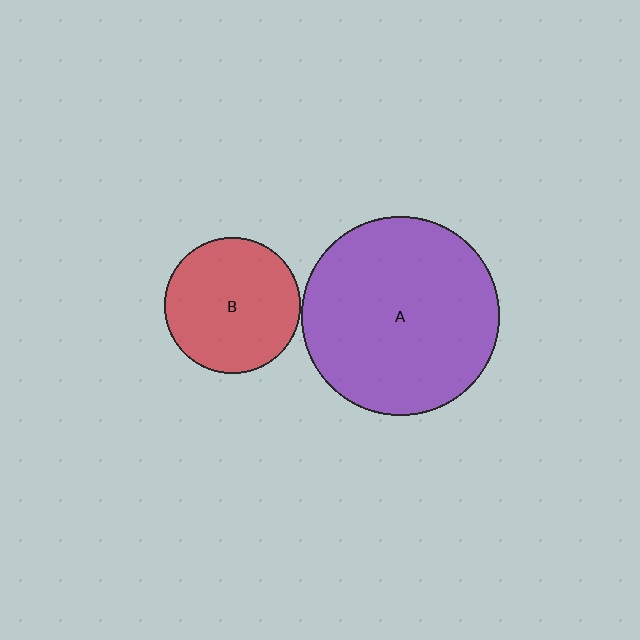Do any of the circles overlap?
No, none of the circles overlap.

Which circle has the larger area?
Circle A (purple).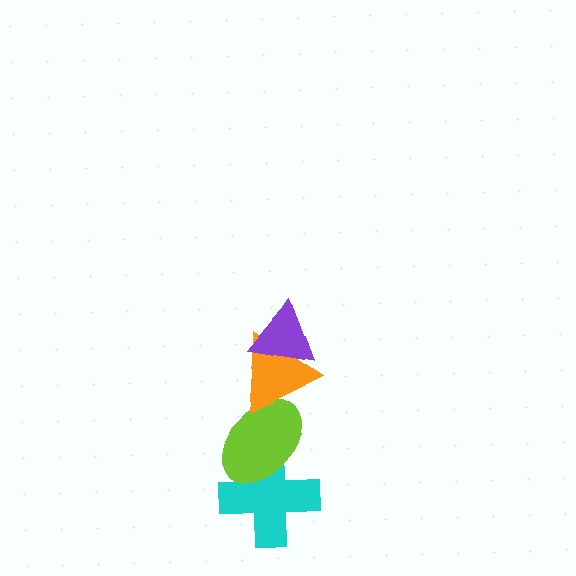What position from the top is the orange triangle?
The orange triangle is 2nd from the top.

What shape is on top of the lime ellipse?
The orange triangle is on top of the lime ellipse.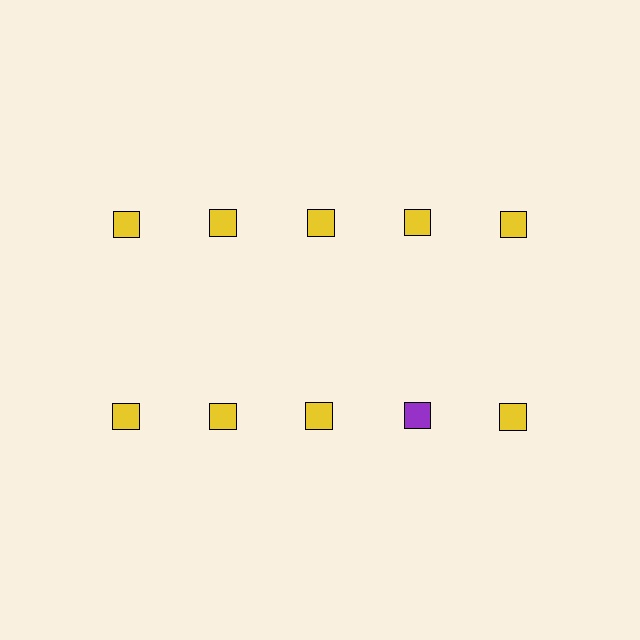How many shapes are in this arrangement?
There are 10 shapes arranged in a grid pattern.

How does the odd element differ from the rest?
It has a different color: purple instead of yellow.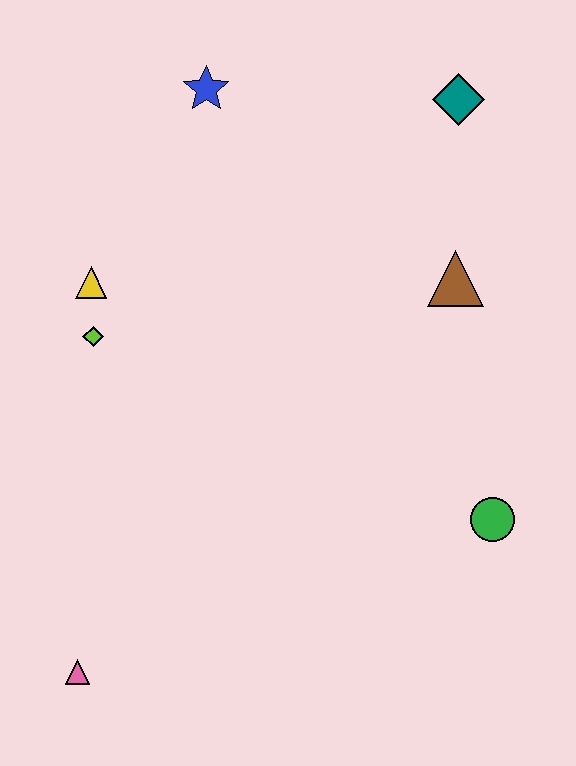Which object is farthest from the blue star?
The pink triangle is farthest from the blue star.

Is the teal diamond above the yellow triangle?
Yes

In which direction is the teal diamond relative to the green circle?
The teal diamond is above the green circle.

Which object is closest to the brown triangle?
The teal diamond is closest to the brown triangle.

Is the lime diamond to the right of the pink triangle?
Yes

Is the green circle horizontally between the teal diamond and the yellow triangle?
No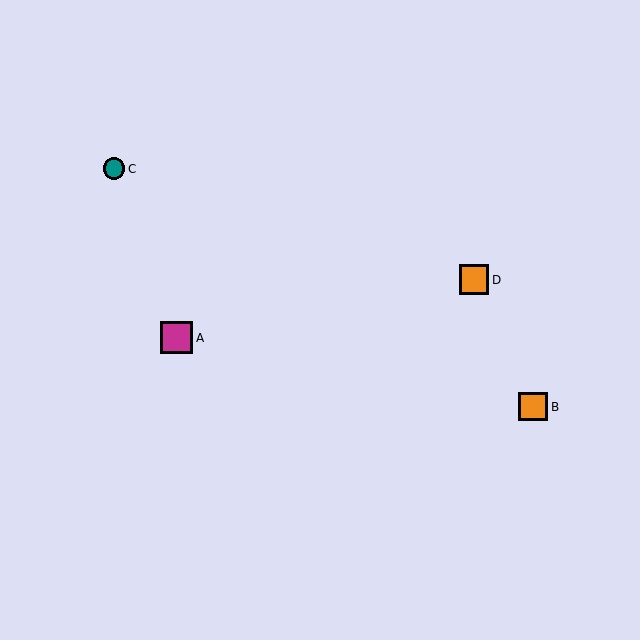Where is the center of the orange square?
The center of the orange square is at (533, 407).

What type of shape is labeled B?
Shape B is an orange square.